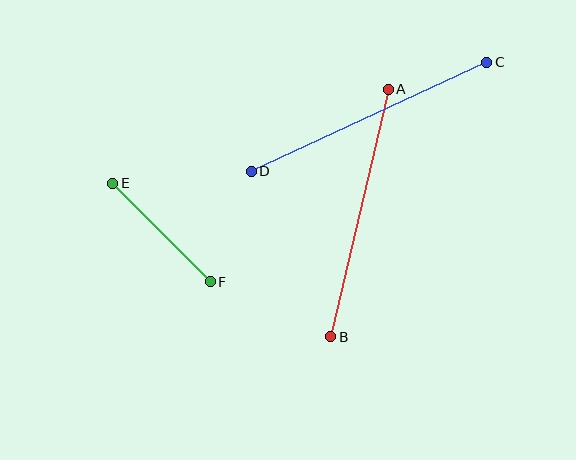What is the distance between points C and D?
The distance is approximately 259 pixels.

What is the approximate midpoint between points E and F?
The midpoint is at approximately (161, 233) pixels.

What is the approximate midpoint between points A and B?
The midpoint is at approximately (360, 213) pixels.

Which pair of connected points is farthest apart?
Points C and D are farthest apart.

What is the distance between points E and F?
The distance is approximately 139 pixels.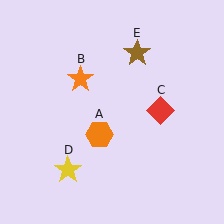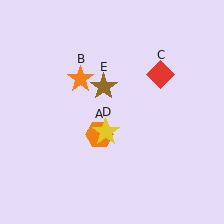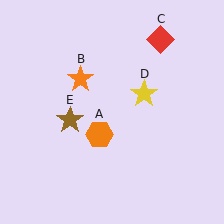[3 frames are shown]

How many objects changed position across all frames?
3 objects changed position: red diamond (object C), yellow star (object D), brown star (object E).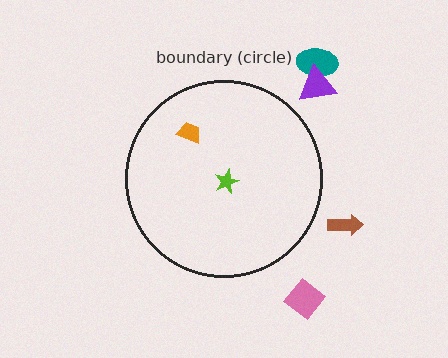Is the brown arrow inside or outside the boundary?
Outside.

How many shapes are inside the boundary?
2 inside, 4 outside.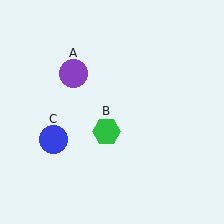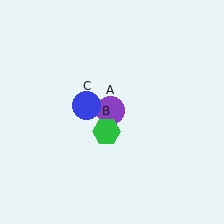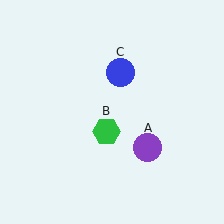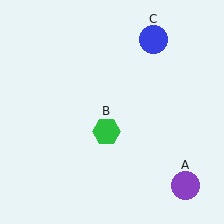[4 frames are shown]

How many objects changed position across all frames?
2 objects changed position: purple circle (object A), blue circle (object C).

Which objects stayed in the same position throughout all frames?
Green hexagon (object B) remained stationary.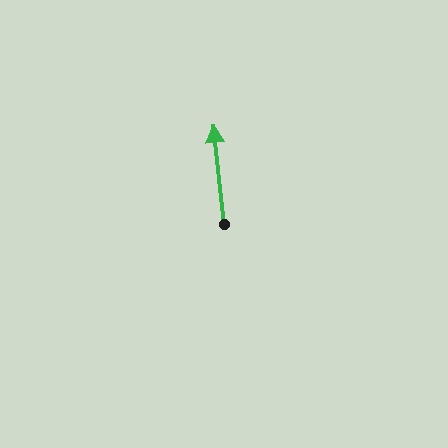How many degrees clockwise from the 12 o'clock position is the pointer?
Approximately 354 degrees.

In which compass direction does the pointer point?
North.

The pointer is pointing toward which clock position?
Roughly 12 o'clock.